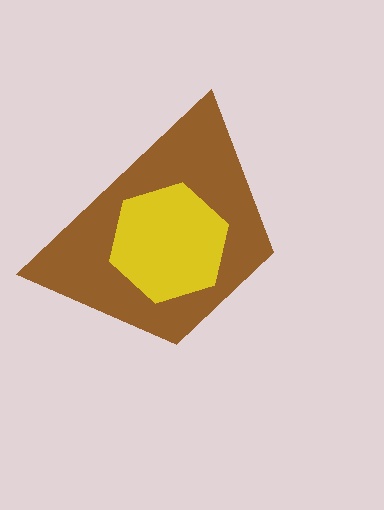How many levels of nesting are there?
2.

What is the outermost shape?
The brown trapezoid.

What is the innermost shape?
The yellow hexagon.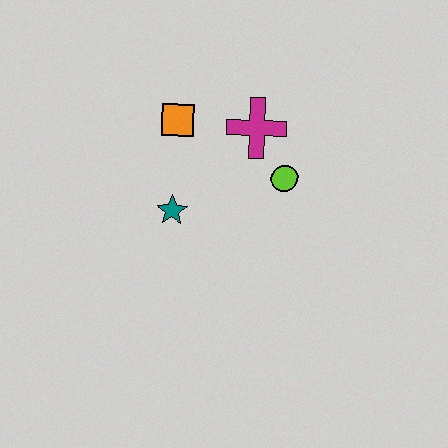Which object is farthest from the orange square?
The lime circle is farthest from the orange square.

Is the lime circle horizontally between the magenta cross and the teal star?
No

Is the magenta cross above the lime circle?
Yes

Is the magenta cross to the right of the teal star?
Yes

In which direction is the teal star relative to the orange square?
The teal star is below the orange square.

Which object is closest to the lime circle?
The magenta cross is closest to the lime circle.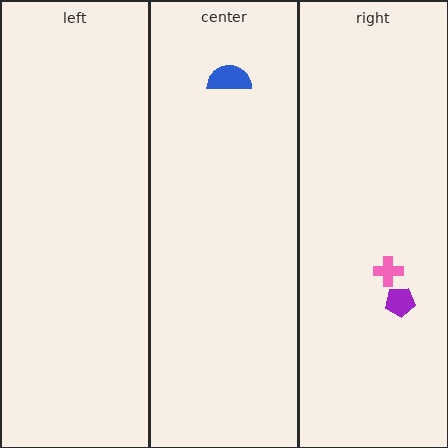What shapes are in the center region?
The blue semicircle.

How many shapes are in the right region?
2.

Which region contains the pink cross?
The right region.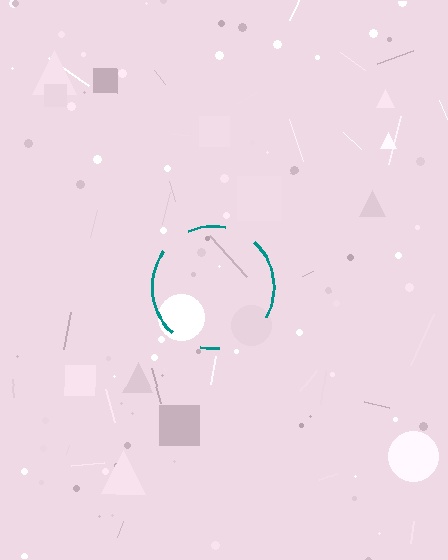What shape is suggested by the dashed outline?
The dashed outline suggests a circle.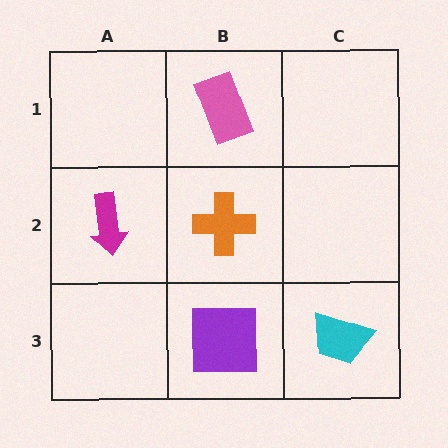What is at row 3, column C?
A cyan trapezoid.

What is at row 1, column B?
A pink rectangle.